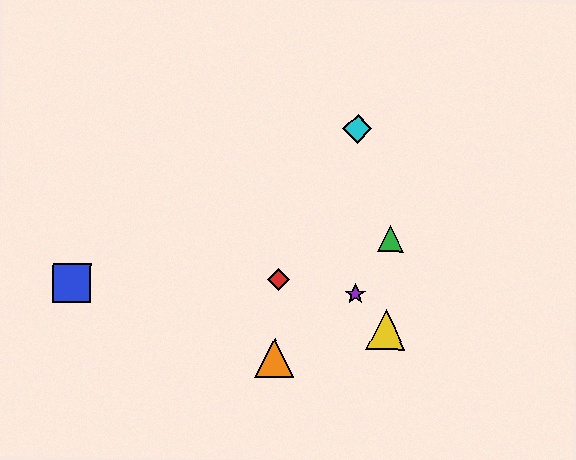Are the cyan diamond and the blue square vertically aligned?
No, the cyan diamond is at x≈358 and the blue square is at x≈72.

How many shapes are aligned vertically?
2 shapes (the purple star, the cyan diamond) are aligned vertically.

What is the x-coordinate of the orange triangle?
The orange triangle is at x≈274.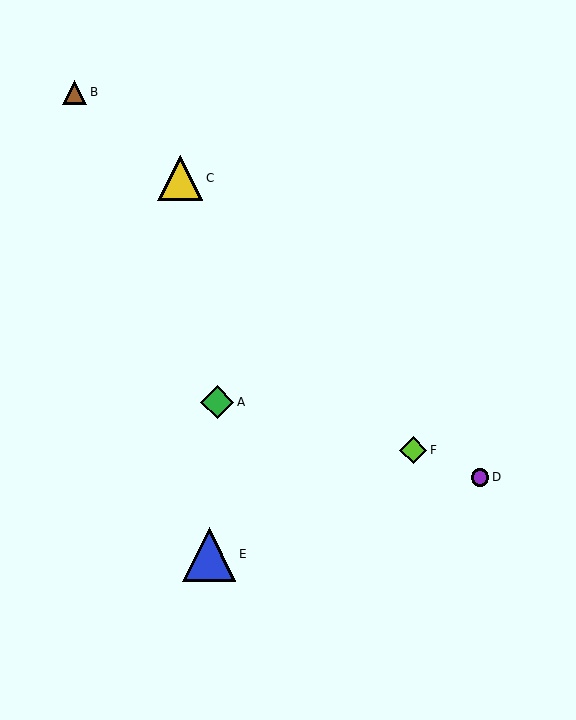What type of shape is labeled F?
Shape F is a lime diamond.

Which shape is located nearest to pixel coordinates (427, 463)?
The lime diamond (labeled F) at (413, 450) is nearest to that location.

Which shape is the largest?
The blue triangle (labeled E) is the largest.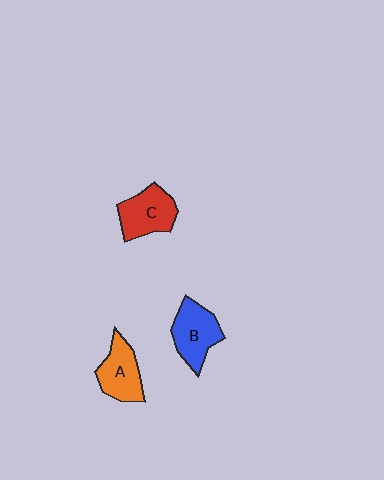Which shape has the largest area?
Shape B (blue).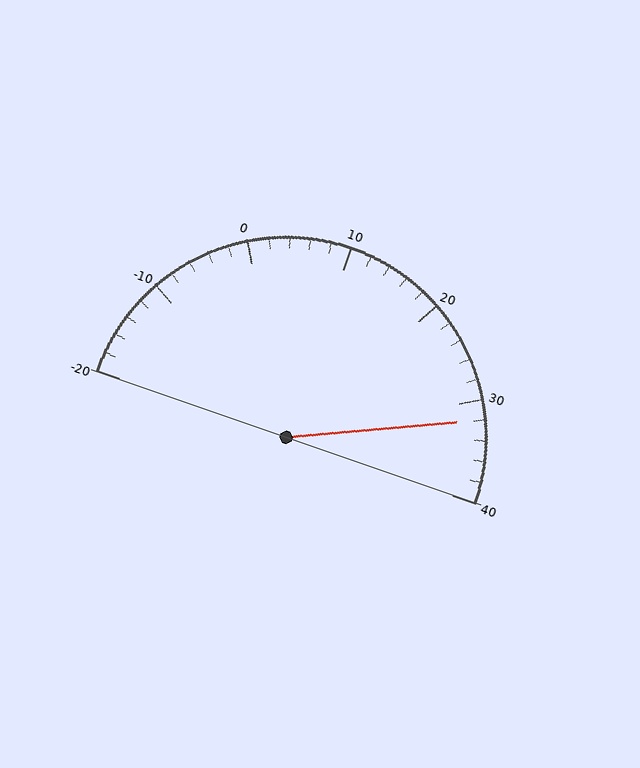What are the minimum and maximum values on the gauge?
The gauge ranges from -20 to 40.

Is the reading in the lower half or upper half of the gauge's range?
The reading is in the upper half of the range (-20 to 40).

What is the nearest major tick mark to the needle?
The nearest major tick mark is 30.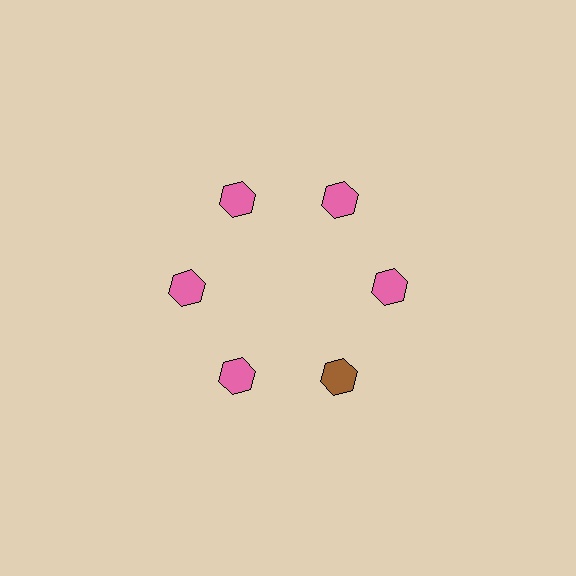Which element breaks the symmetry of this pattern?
The brown hexagon at roughly the 5 o'clock position breaks the symmetry. All other shapes are pink hexagons.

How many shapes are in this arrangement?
There are 6 shapes arranged in a ring pattern.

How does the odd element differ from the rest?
It has a different color: brown instead of pink.